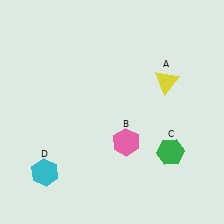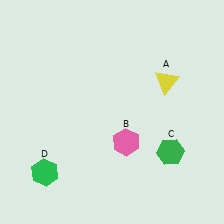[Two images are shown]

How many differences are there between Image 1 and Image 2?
There is 1 difference between the two images.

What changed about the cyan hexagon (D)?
In Image 1, D is cyan. In Image 2, it changed to green.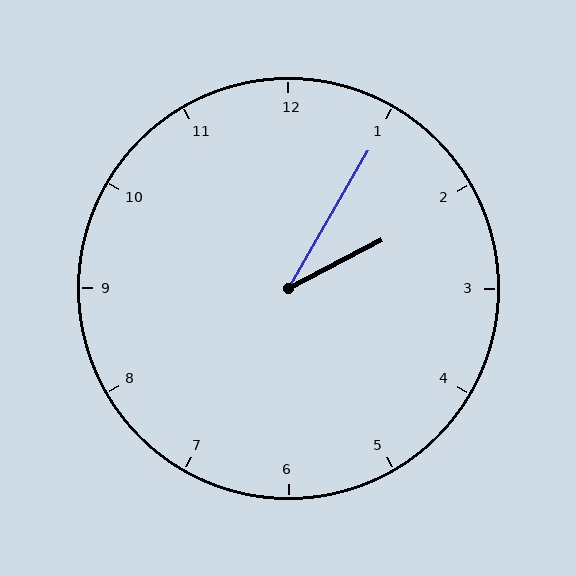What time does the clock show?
2:05.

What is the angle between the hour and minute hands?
Approximately 32 degrees.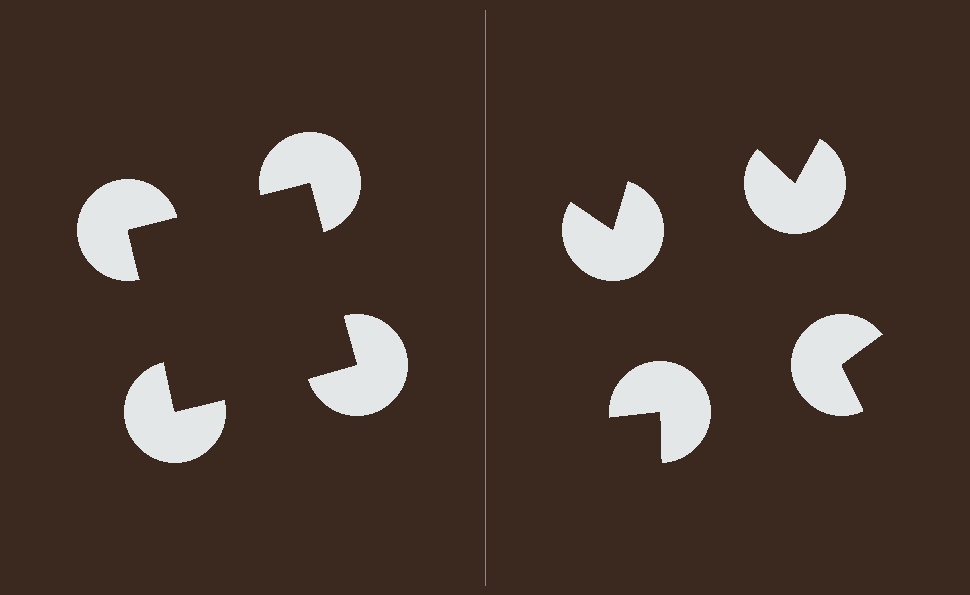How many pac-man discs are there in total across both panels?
8 — 4 on each side.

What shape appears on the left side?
An illusory square.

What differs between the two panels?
The pac-man discs are positioned identically on both sides; only the wedge orientations differ. On the left they align to a square; on the right they are misaligned.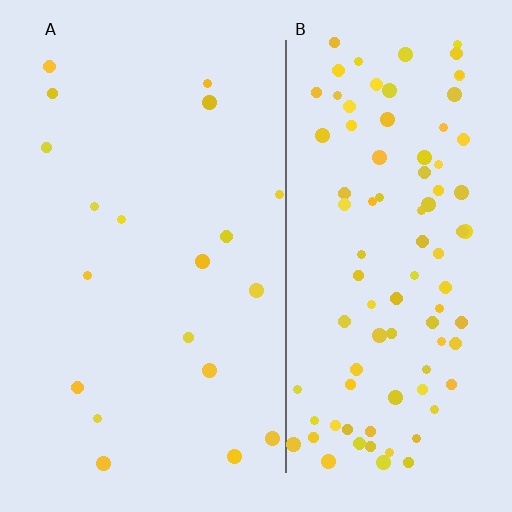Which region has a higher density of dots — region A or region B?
B (the right).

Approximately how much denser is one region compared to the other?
Approximately 4.6× — region B over region A.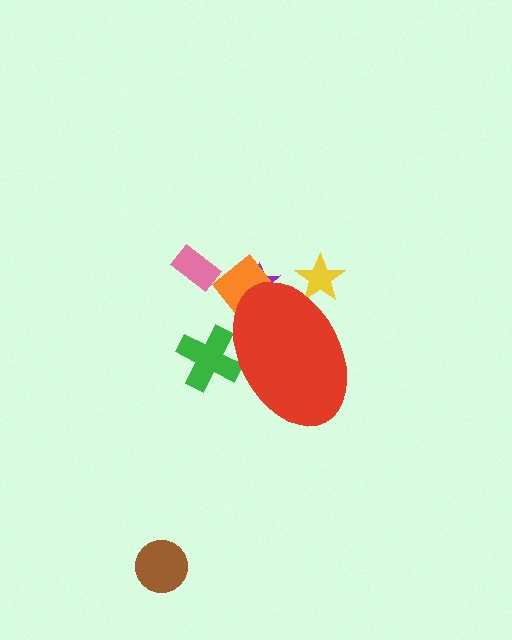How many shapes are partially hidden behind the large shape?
4 shapes are partially hidden.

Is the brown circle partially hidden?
No, the brown circle is fully visible.